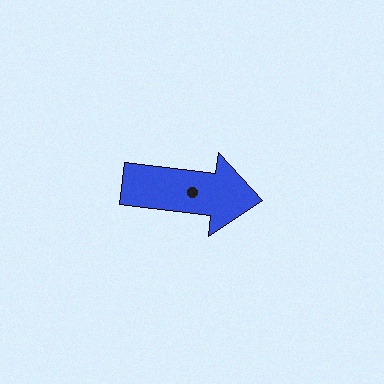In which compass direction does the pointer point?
East.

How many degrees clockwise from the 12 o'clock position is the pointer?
Approximately 97 degrees.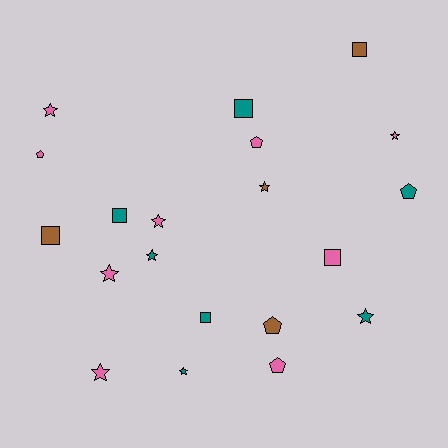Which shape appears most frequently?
Star, with 9 objects.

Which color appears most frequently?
Pink, with 9 objects.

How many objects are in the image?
There are 20 objects.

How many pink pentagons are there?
There are 3 pink pentagons.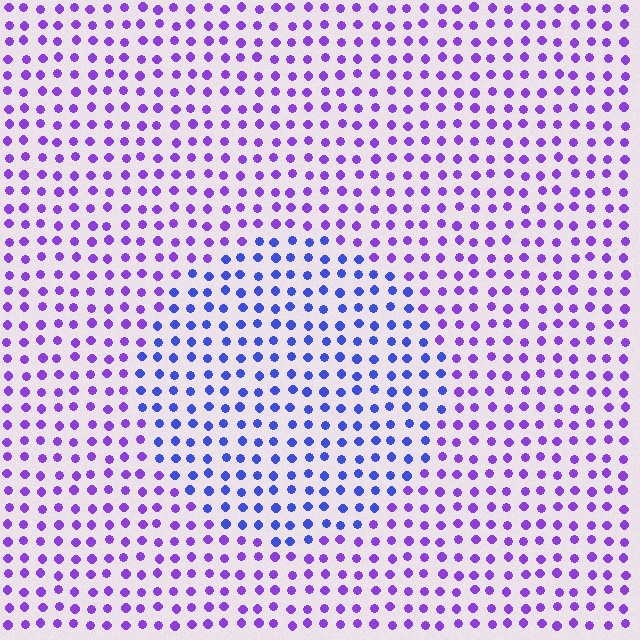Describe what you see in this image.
The image is filled with small purple elements in a uniform arrangement. A circle-shaped region is visible where the elements are tinted to a slightly different hue, forming a subtle color boundary.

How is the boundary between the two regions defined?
The boundary is defined purely by a slight shift in hue (about 37 degrees). Spacing, size, and orientation are identical on both sides.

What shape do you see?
I see a circle.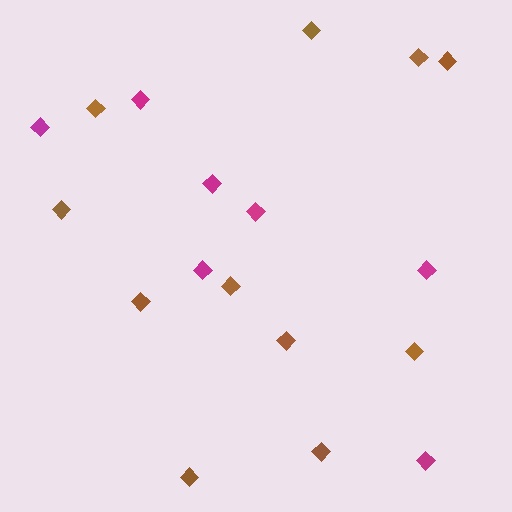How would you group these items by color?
There are 2 groups: one group of magenta diamonds (7) and one group of brown diamonds (11).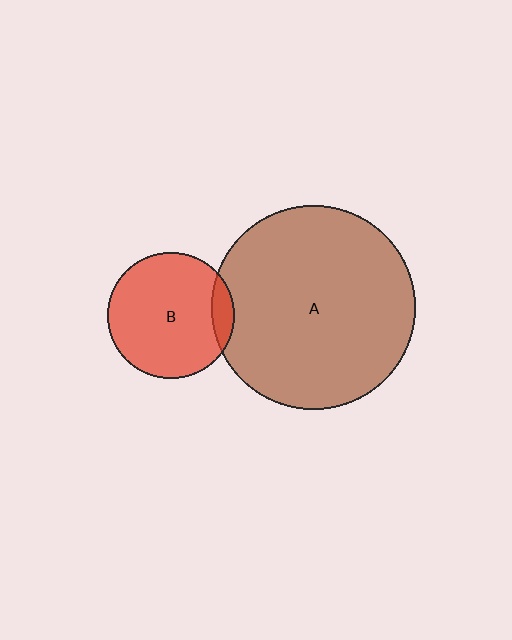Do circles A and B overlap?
Yes.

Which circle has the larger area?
Circle A (brown).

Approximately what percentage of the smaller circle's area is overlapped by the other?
Approximately 10%.